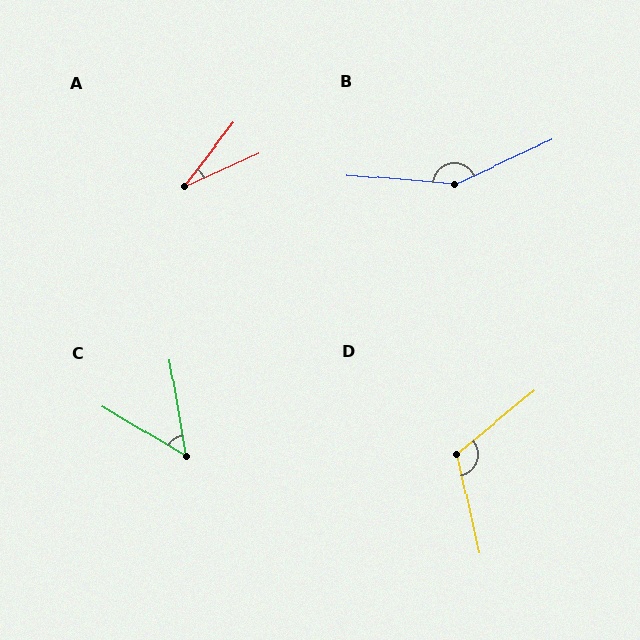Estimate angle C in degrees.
Approximately 50 degrees.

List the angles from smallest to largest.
A (28°), C (50°), D (117°), B (151°).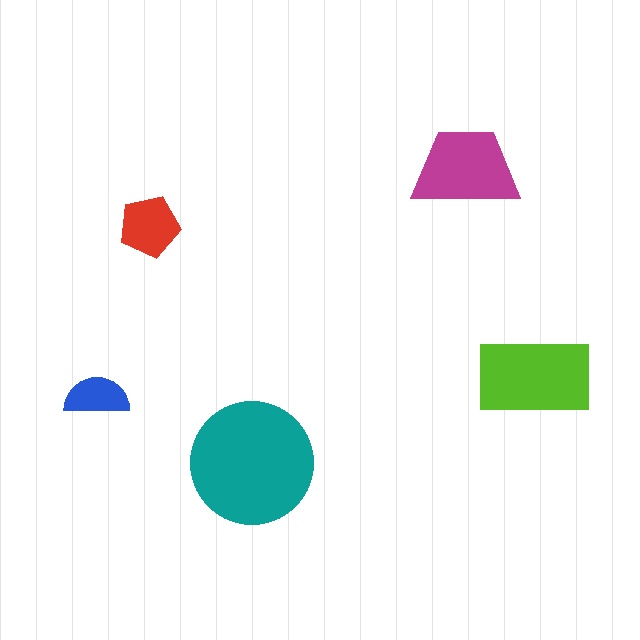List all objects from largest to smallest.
The teal circle, the lime rectangle, the magenta trapezoid, the red pentagon, the blue semicircle.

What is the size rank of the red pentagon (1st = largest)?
4th.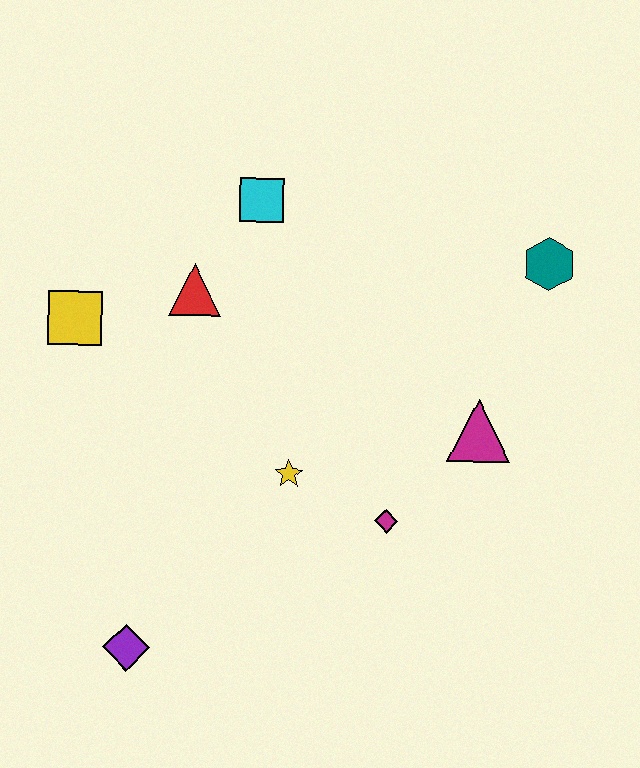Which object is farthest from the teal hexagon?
The purple diamond is farthest from the teal hexagon.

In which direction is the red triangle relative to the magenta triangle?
The red triangle is to the left of the magenta triangle.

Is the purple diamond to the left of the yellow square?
No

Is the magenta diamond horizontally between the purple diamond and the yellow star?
No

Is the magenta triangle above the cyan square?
No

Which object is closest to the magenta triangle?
The magenta diamond is closest to the magenta triangle.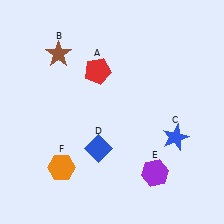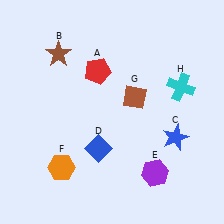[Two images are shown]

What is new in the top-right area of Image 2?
A cyan cross (H) was added in the top-right area of Image 2.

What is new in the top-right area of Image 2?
A brown diamond (G) was added in the top-right area of Image 2.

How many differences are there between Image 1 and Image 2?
There are 2 differences between the two images.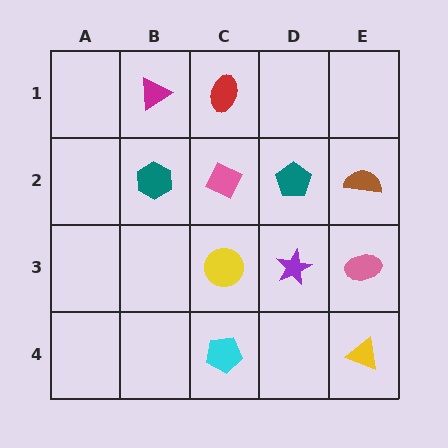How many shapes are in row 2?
4 shapes.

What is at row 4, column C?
A cyan pentagon.